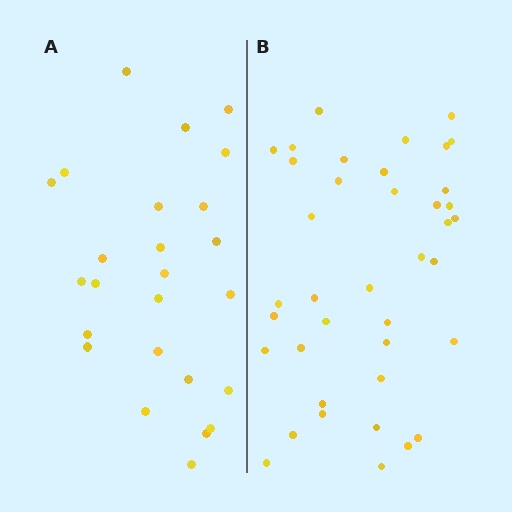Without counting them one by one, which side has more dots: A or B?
Region B (the right region) has more dots.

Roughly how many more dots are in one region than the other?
Region B has approximately 15 more dots than region A.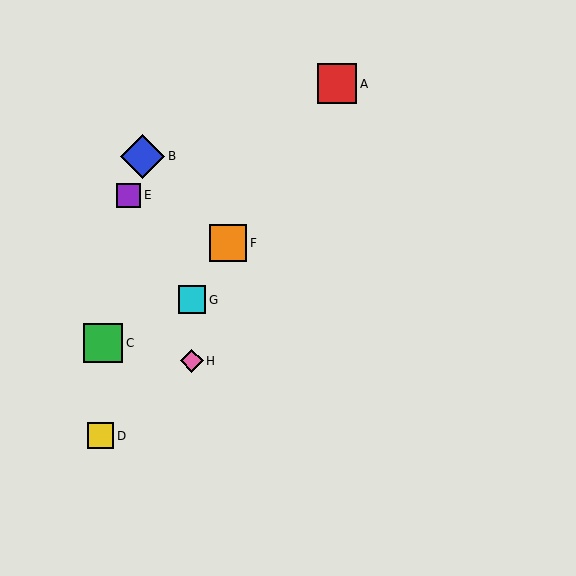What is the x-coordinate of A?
Object A is at x≈337.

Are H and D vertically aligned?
No, H is at x≈192 and D is at x≈101.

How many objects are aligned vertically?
2 objects (G, H) are aligned vertically.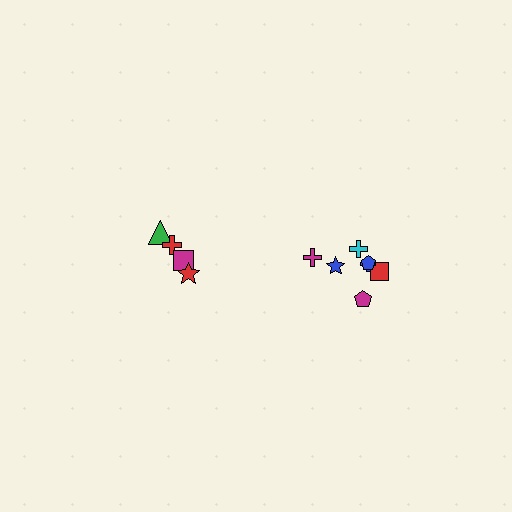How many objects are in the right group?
There are 7 objects.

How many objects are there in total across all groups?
There are 11 objects.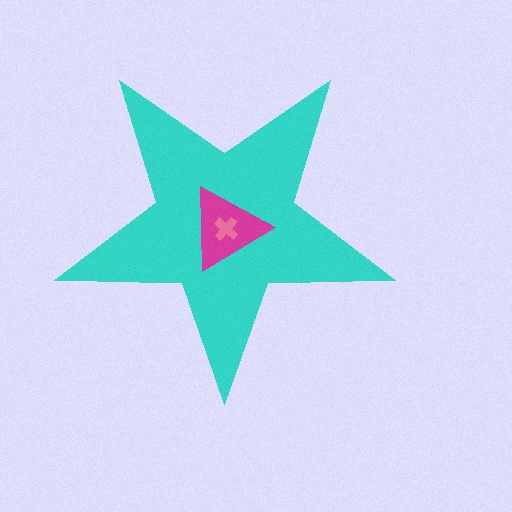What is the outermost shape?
The cyan star.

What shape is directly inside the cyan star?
The magenta triangle.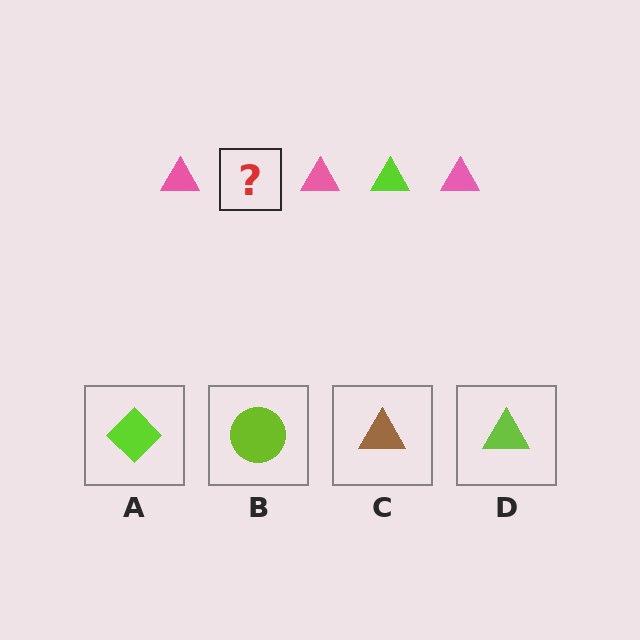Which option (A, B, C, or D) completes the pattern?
D.